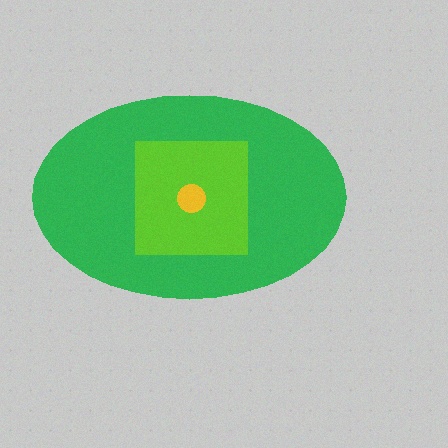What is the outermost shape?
The green ellipse.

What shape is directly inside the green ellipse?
The lime square.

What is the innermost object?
The yellow circle.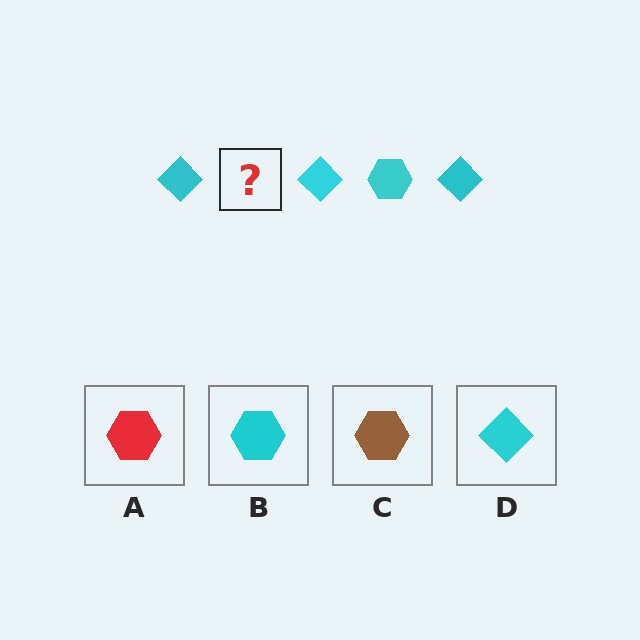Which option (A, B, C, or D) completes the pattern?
B.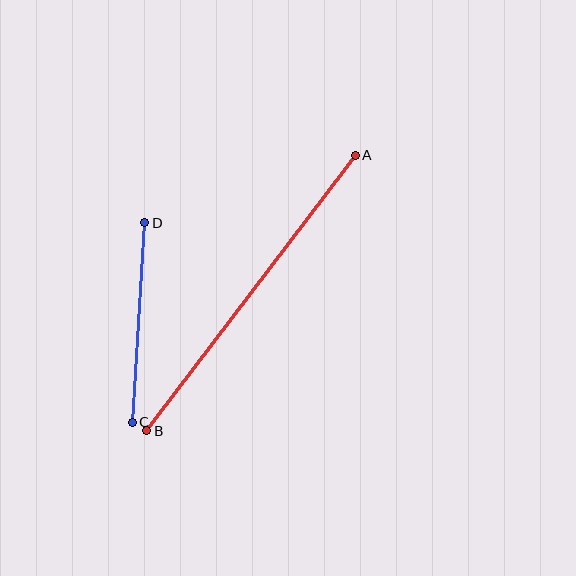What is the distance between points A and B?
The distance is approximately 345 pixels.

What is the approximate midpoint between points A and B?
The midpoint is at approximately (251, 293) pixels.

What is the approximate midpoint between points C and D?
The midpoint is at approximately (139, 322) pixels.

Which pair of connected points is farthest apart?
Points A and B are farthest apart.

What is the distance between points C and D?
The distance is approximately 200 pixels.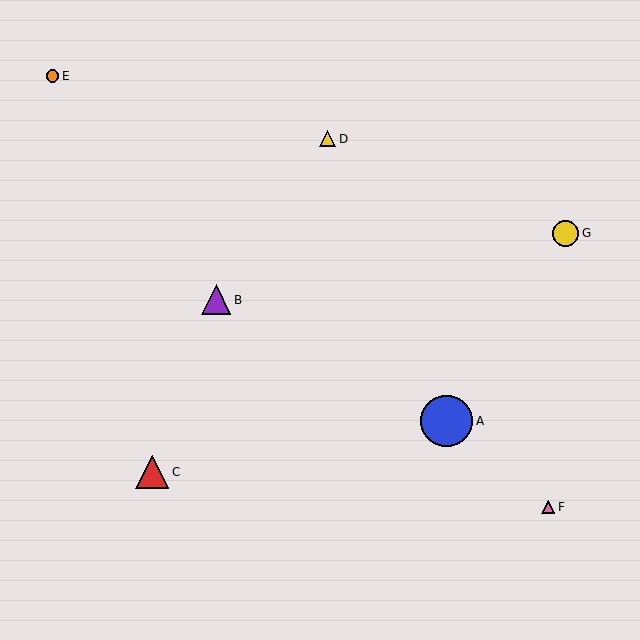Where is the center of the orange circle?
The center of the orange circle is at (53, 76).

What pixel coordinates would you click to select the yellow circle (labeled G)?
Click at (566, 233) to select the yellow circle G.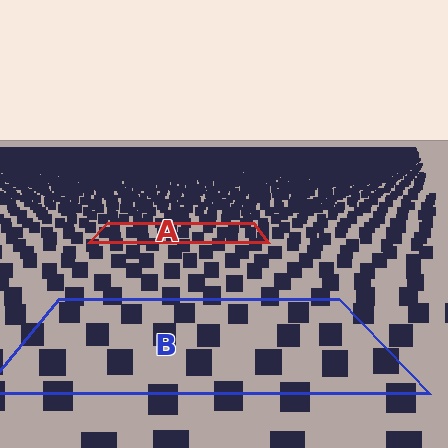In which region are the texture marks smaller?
The texture marks are smaller in region A, because it is farther away.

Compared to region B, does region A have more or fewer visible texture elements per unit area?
Region A has more texture elements per unit area — they are packed more densely because it is farther away.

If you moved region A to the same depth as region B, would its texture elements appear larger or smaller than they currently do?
They would appear larger. At a closer depth, the same texture elements are projected at a bigger on-screen size.